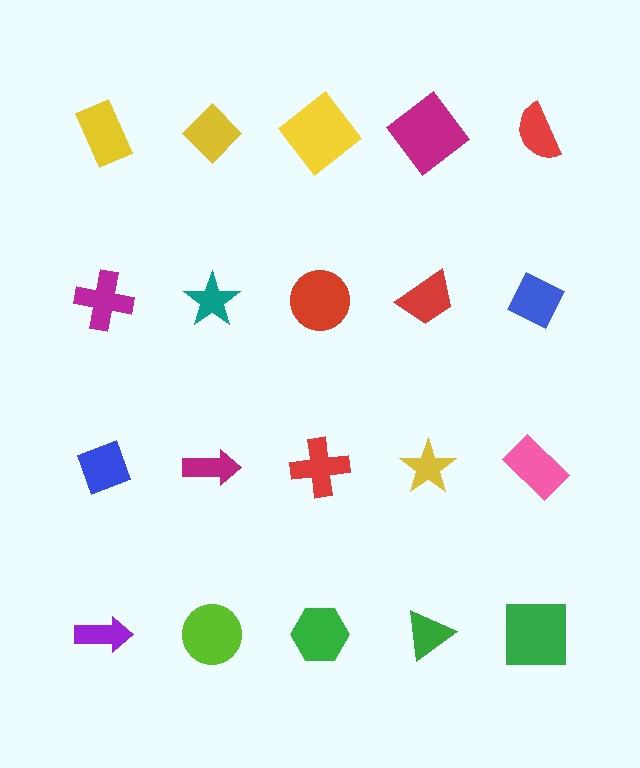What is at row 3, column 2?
A magenta arrow.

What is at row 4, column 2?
A lime circle.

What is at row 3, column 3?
A red cross.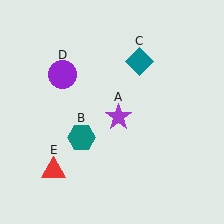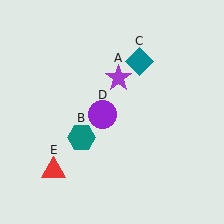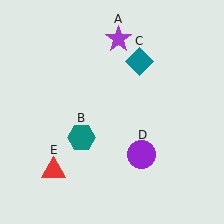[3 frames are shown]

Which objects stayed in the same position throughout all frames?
Teal hexagon (object B) and teal diamond (object C) and red triangle (object E) remained stationary.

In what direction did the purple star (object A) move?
The purple star (object A) moved up.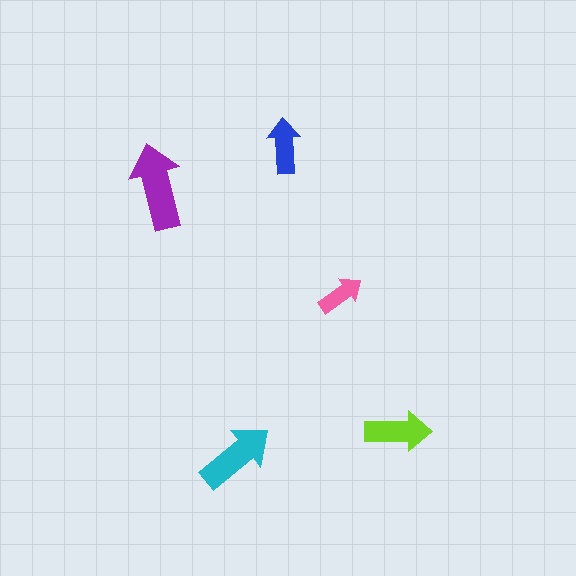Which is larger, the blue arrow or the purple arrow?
The purple one.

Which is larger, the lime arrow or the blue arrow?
The lime one.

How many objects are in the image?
There are 5 objects in the image.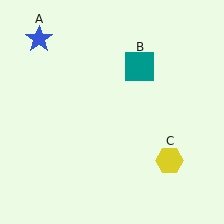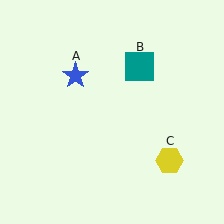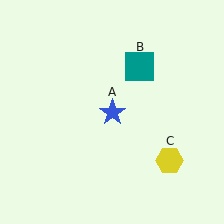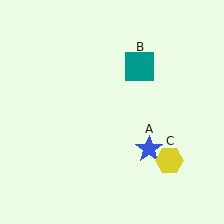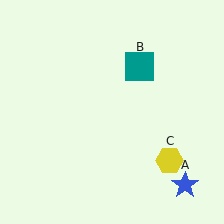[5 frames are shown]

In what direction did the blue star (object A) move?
The blue star (object A) moved down and to the right.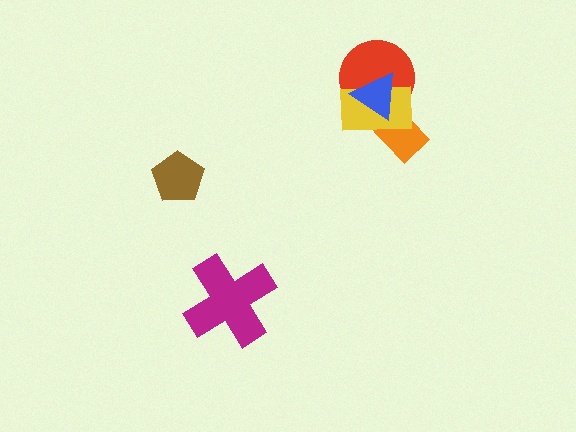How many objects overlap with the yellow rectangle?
3 objects overlap with the yellow rectangle.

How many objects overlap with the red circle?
3 objects overlap with the red circle.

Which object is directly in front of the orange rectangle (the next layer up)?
The red circle is directly in front of the orange rectangle.